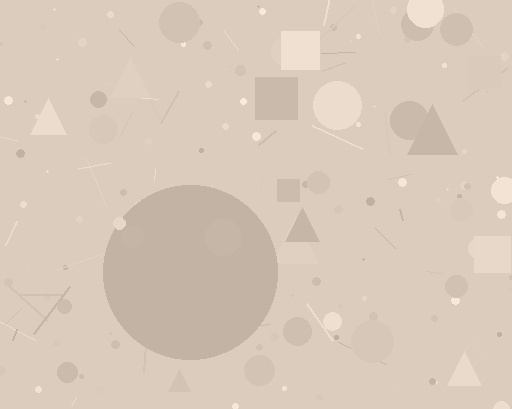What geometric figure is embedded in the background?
A circle is embedded in the background.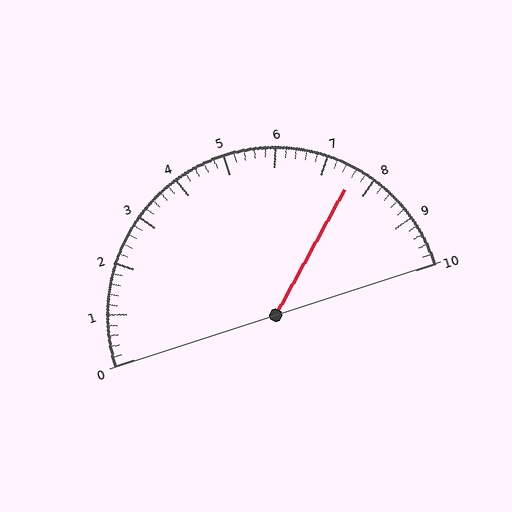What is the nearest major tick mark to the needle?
The nearest major tick mark is 8.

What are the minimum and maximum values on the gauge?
The gauge ranges from 0 to 10.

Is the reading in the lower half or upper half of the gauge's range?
The reading is in the upper half of the range (0 to 10).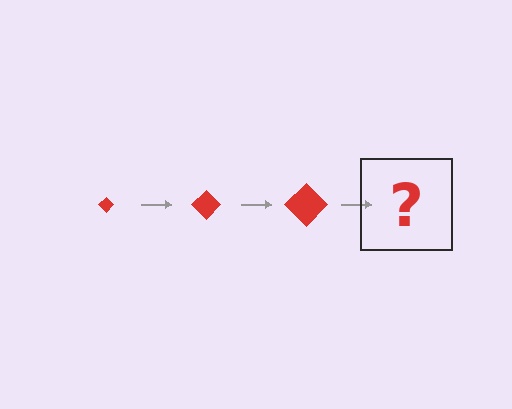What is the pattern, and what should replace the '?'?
The pattern is that the diamond gets progressively larger each step. The '?' should be a red diamond, larger than the previous one.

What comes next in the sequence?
The next element should be a red diamond, larger than the previous one.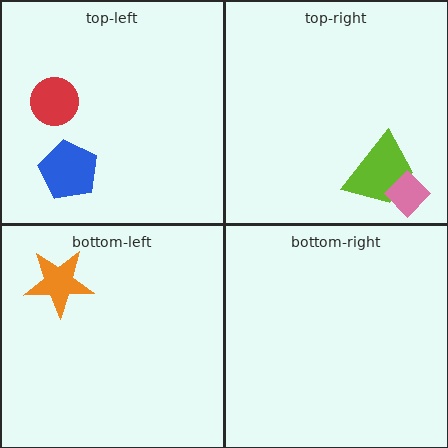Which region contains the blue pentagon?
The top-left region.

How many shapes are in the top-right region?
2.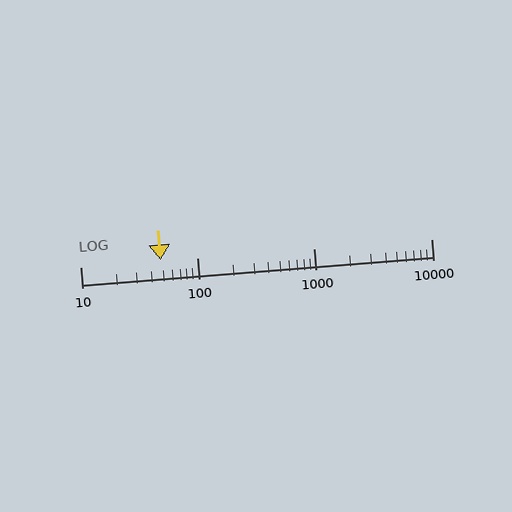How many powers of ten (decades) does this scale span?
The scale spans 3 decades, from 10 to 10000.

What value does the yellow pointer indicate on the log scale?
The pointer indicates approximately 49.